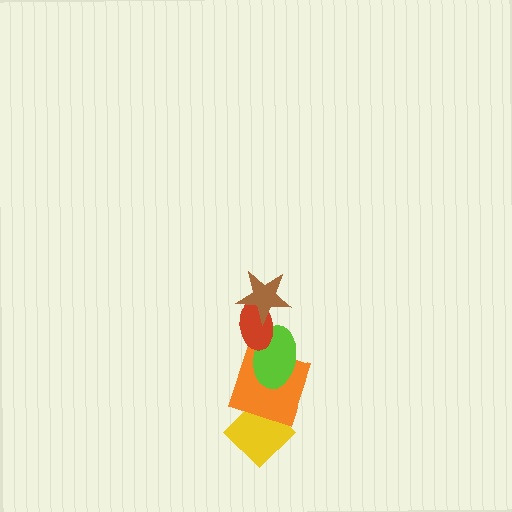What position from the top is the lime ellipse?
The lime ellipse is 3rd from the top.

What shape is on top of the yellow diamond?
The orange square is on top of the yellow diamond.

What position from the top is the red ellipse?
The red ellipse is 2nd from the top.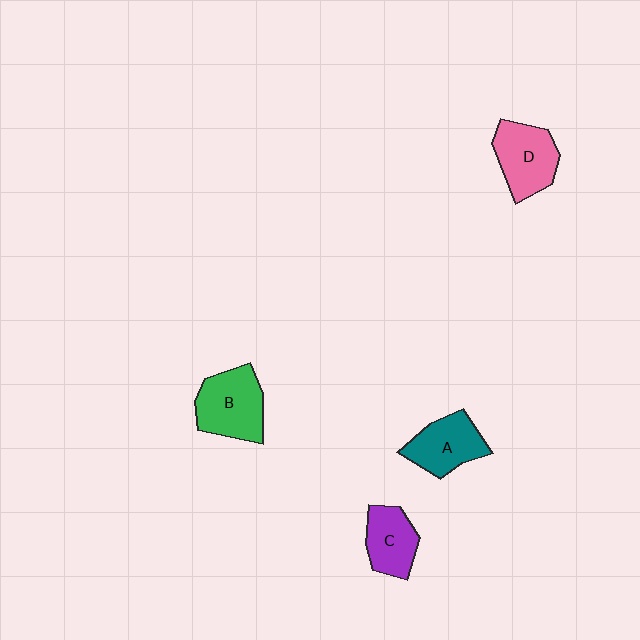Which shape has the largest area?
Shape B (green).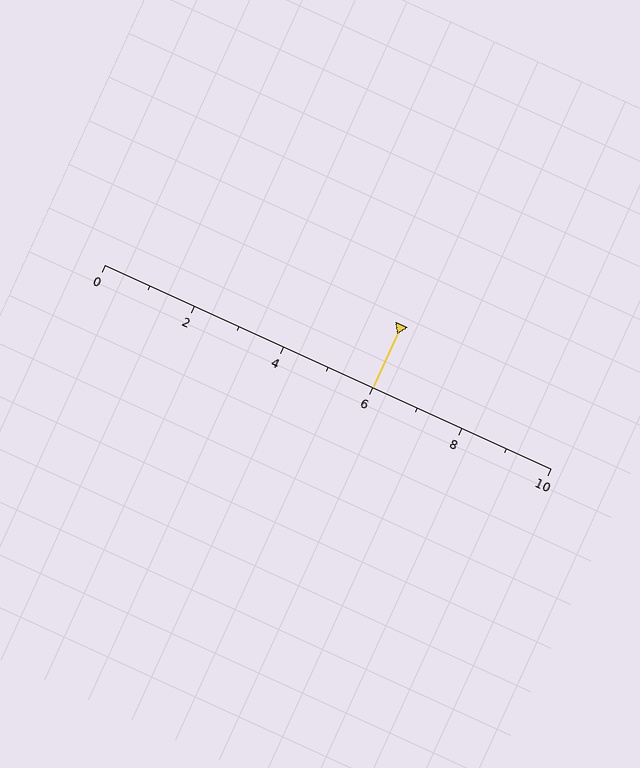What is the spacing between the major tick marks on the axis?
The major ticks are spaced 2 apart.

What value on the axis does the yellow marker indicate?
The marker indicates approximately 6.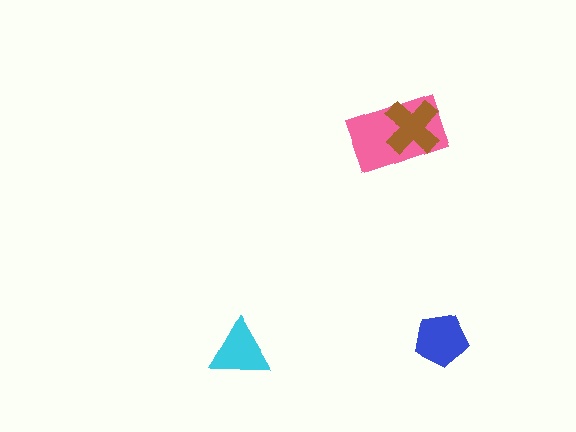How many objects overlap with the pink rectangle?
1 object overlaps with the pink rectangle.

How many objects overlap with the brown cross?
1 object overlaps with the brown cross.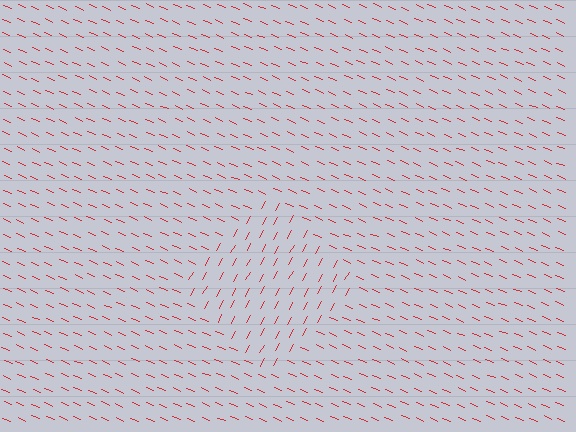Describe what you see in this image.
The image is filled with small red line segments. A diamond region in the image has lines oriented differently from the surrounding lines, creating a visible texture boundary.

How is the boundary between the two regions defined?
The boundary is defined purely by a change in line orientation (approximately 83 degrees difference). All lines are the same color and thickness.